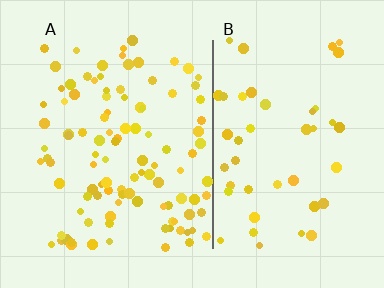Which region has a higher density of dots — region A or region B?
A (the left).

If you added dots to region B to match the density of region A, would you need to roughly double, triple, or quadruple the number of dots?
Approximately double.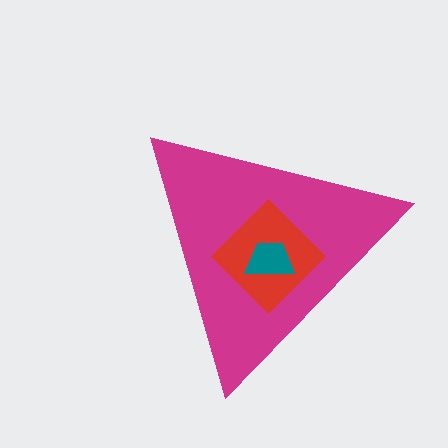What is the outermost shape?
The magenta triangle.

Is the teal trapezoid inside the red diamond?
Yes.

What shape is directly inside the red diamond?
The teal trapezoid.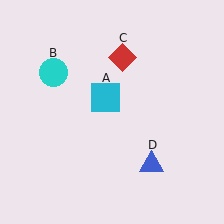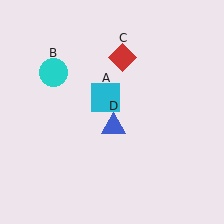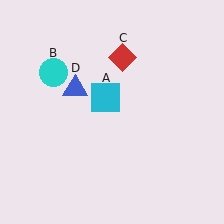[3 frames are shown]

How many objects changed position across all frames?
1 object changed position: blue triangle (object D).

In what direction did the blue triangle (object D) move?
The blue triangle (object D) moved up and to the left.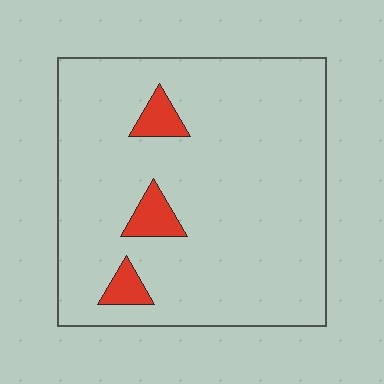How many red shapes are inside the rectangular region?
3.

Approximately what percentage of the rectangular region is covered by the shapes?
Approximately 5%.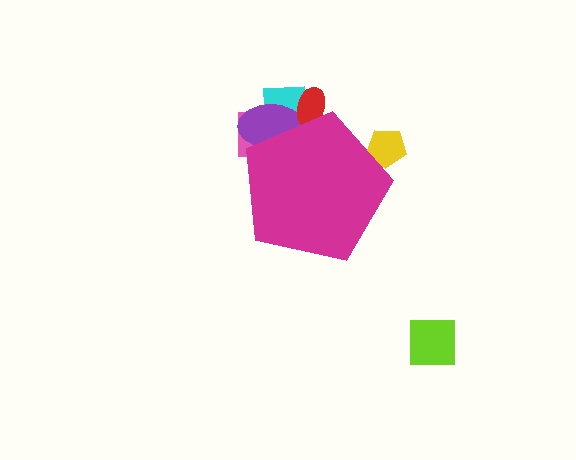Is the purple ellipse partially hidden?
Yes, the purple ellipse is partially hidden behind the magenta pentagon.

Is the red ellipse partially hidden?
Yes, the red ellipse is partially hidden behind the magenta pentagon.